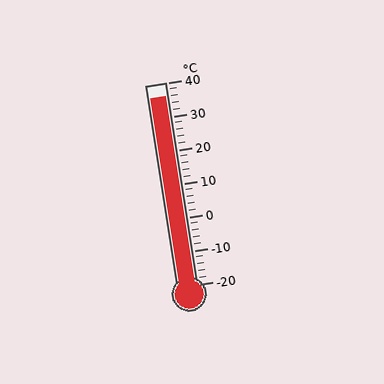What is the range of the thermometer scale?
The thermometer scale ranges from -20°C to 40°C.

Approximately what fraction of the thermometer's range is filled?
The thermometer is filled to approximately 95% of its range.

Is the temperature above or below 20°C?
The temperature is above 20°C.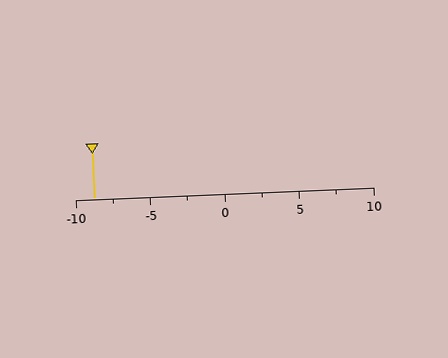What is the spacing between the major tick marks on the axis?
The major ticks are spaced 5 apart.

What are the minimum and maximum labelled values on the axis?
The axis runs from -10 to 10.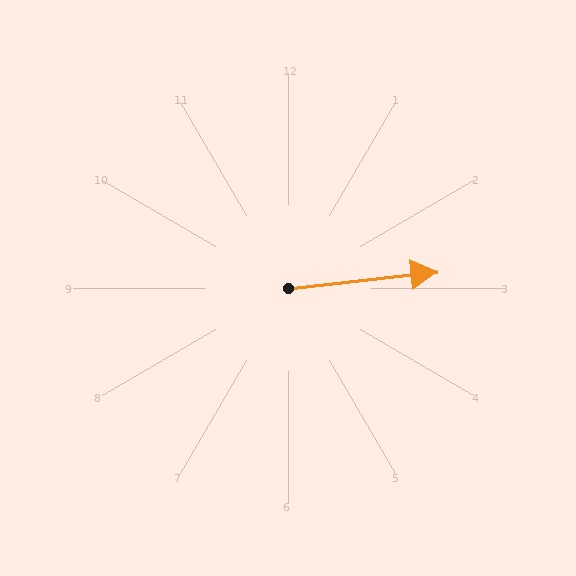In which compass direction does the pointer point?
East.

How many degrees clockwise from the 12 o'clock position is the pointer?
Approximately 84 degrees.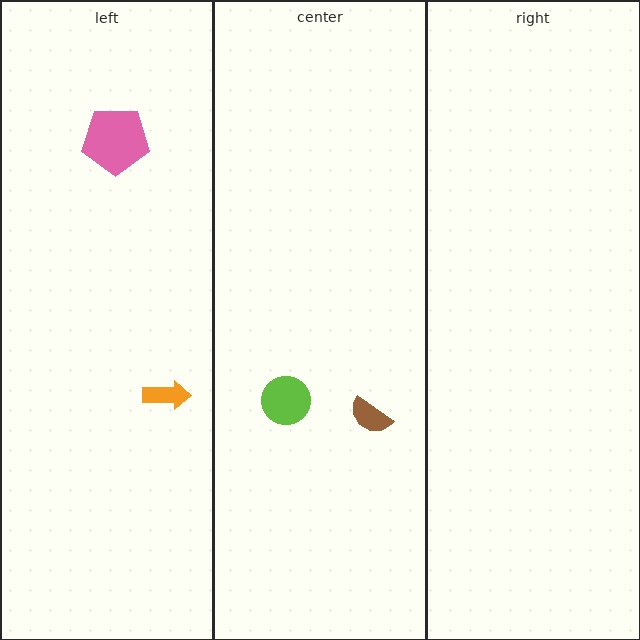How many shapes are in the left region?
2.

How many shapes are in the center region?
2.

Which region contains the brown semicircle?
The center region.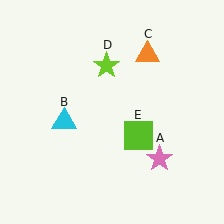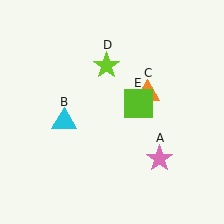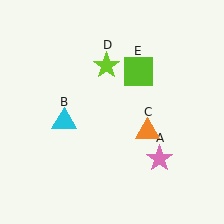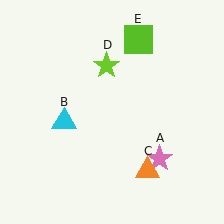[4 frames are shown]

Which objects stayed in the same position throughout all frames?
Pink star (object A) and cyan triangle (object B) and lime star (object D) remained stationary.